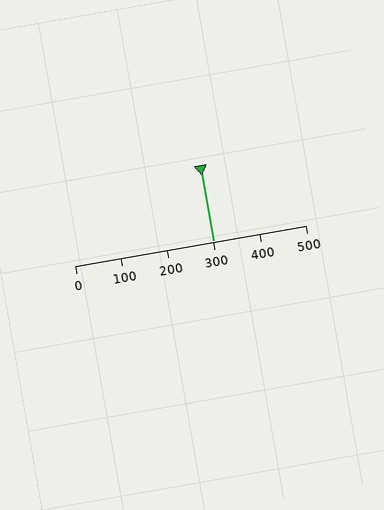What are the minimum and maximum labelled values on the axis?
The axis runs from 0 to 500.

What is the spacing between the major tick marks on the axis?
The major ticks are spaced 100 apart.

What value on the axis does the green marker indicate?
The marker indicates approximately 300.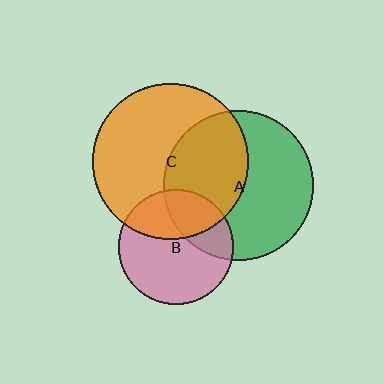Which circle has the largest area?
Circle C (orange).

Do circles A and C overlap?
Yes.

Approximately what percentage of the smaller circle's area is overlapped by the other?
Approximately 45%.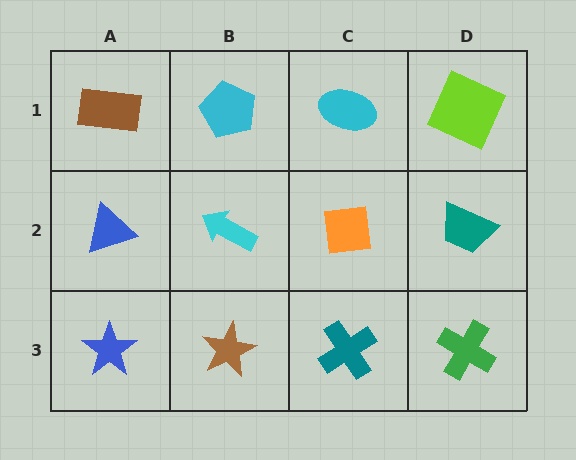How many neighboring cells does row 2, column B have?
4.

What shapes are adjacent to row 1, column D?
A teal trapezoid (row 2, column D), a cyan ellipse (row 1, column C).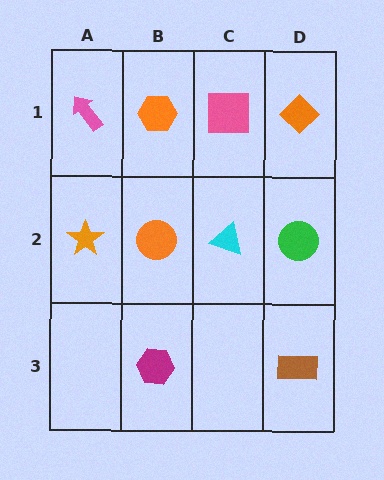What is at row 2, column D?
A green circle.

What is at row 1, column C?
A pink square.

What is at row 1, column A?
A pink arrow.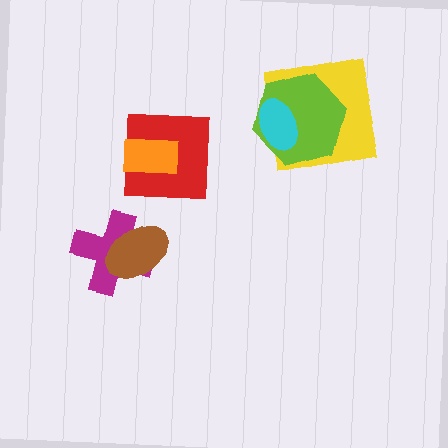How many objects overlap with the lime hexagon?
2 objects overlap with the lime hexagon.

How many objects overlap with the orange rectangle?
1 object overlaps with the orange rectangle.